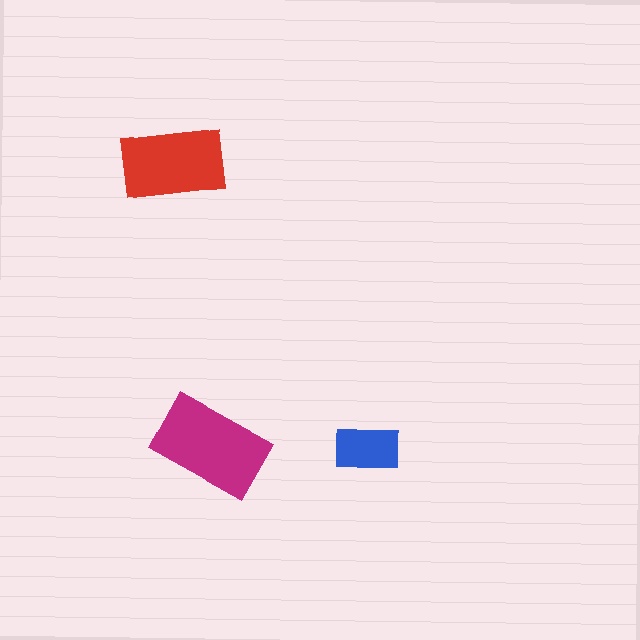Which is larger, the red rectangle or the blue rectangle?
The red one.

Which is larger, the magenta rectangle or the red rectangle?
The magenta one.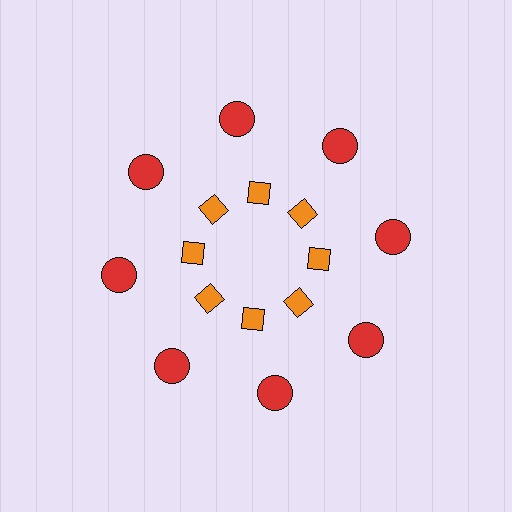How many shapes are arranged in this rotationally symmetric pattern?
There are 16 shapes, arranged in 8 groups of 2.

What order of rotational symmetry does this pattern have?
This pattern has 8-fold rotational symmetry.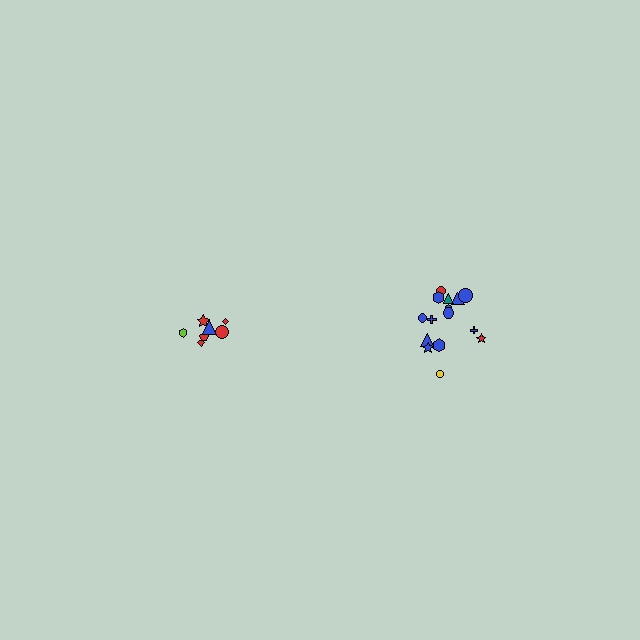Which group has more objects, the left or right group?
The right group.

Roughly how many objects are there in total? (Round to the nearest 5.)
Roughly 20 objects in total.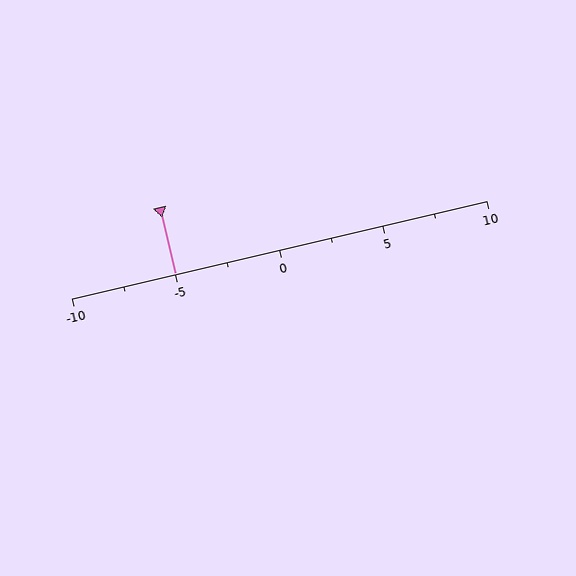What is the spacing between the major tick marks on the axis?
The major ticks are spaced 5 apart.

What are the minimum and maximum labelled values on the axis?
The axis runs from -10 to 10.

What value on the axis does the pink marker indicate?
The marker indicates approximately -5.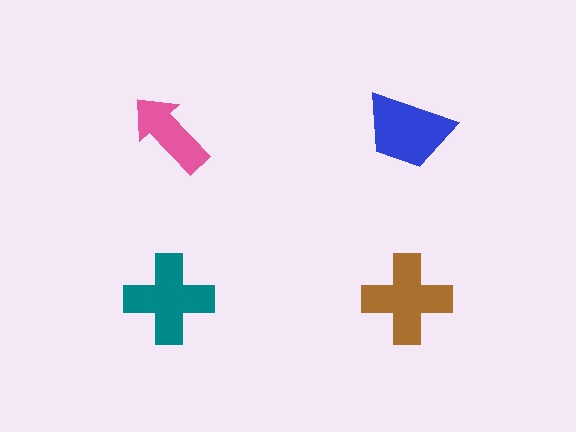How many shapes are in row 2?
2 shapes.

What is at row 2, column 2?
A brown cross.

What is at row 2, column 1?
A teal cross.